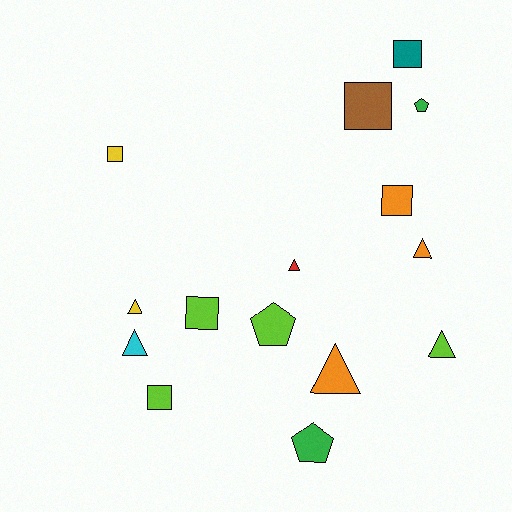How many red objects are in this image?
There is 1 red object.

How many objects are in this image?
There are 15 objects.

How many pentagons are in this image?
There are 3 pentagons.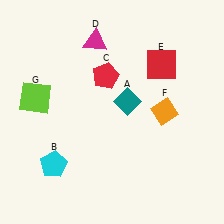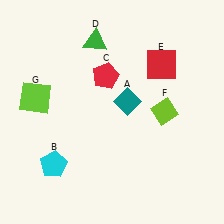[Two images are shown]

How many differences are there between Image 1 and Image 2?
There are 2 differences between the two images.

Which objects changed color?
D changed from magenta to green. F changed from orange to lime.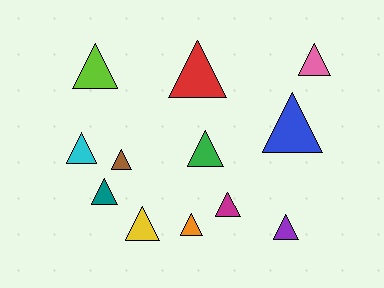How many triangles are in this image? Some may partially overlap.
There are 12 triangles.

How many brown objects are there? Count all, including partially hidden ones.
There is 1 brown object.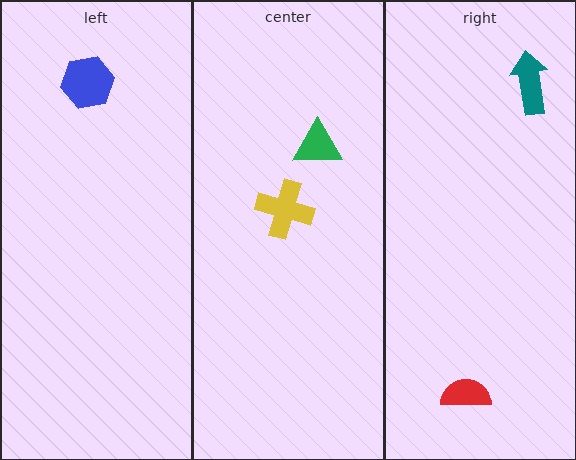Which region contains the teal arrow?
The right region.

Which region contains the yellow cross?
The center region.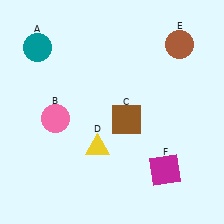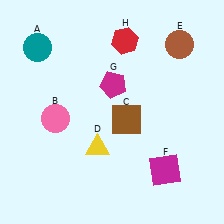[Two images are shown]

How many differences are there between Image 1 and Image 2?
There are 2 differences between the two images.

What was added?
A magenta pentagon (G), a red hexagon (H) were added in Image 2.